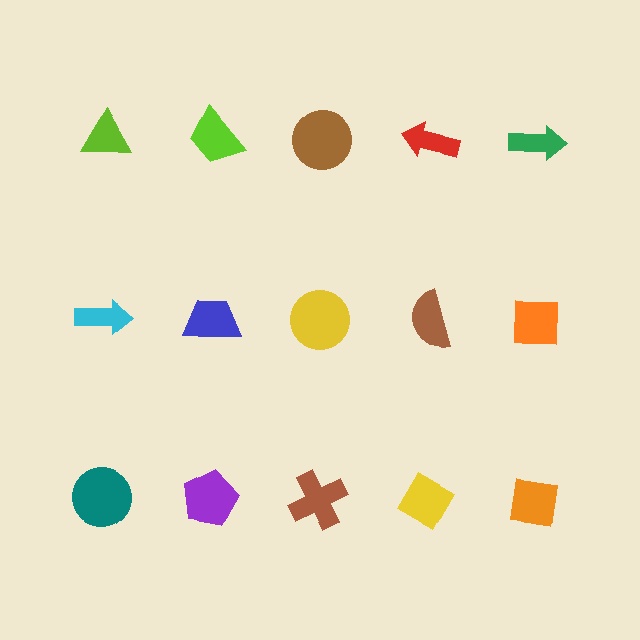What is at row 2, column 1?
A cyan arrow.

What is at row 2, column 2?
A blue trapezoid.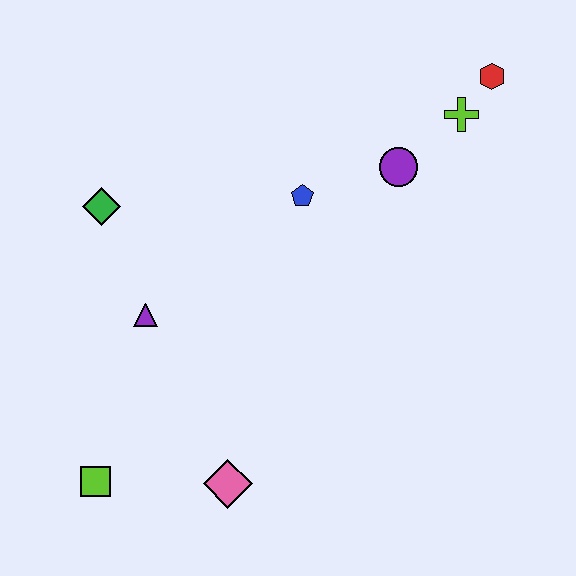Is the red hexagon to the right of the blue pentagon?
Yes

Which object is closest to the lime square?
The pink diamond is closest to the lime square.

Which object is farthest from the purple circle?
The lime square is farthest from the purple circle.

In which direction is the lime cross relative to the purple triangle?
The lime cross is to the right of the purple triangle.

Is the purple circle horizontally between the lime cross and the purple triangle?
Yes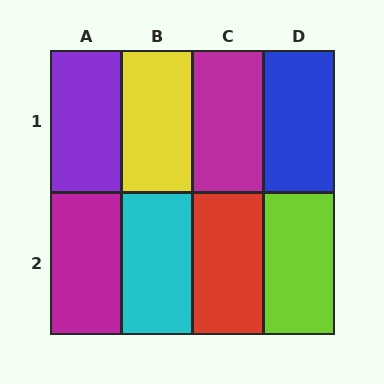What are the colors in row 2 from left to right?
Magenta, cyan, red, lime.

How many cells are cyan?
1 cell is cyan.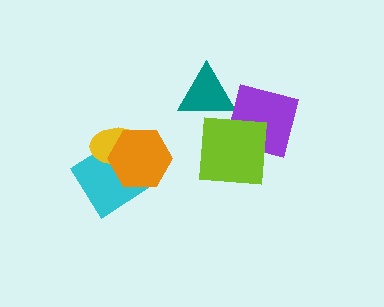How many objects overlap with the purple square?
2 objects overlap with the purple square.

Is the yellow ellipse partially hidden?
Yes, it is partially covered by another shape.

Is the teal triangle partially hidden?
Yes, it is partially covered by another shape.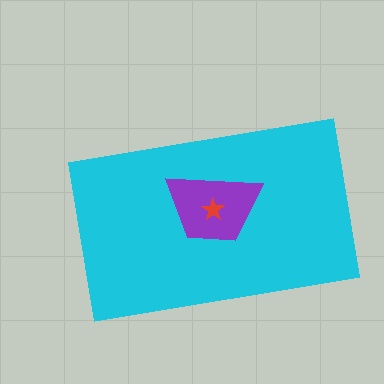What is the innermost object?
The red star.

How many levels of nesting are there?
3.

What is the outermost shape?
The cyan rectangle.